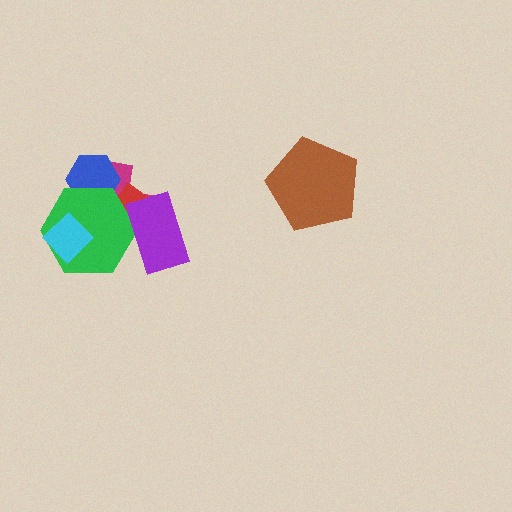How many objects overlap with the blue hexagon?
3 objects overlap with the blue hexagon.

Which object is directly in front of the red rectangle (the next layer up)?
The blue hexagon is directly in front of the red rectangle.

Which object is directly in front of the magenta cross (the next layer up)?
The red rectangle is directly in front of the magenta cross.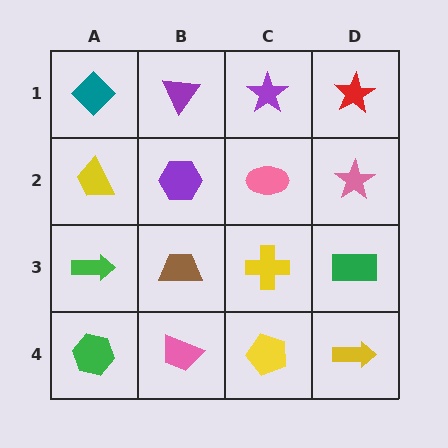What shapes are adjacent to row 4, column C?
A yellow cross (row 3, column C), a pink trapezoid (row 4, column B), a yellow arrow (row 4, column D).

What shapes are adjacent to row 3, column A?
A yellow trapezoid (row 2, column A), a green hexagon (row 4, column A), a brown trapezoid (row 3, column B).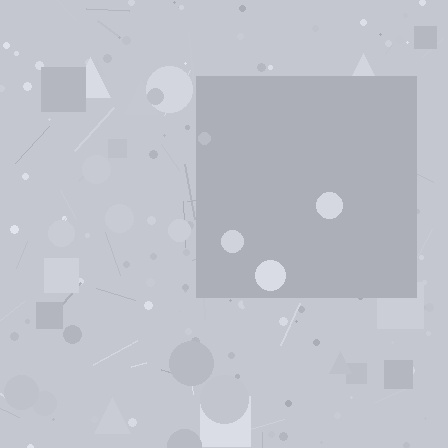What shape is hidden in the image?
A square is hidden in the image.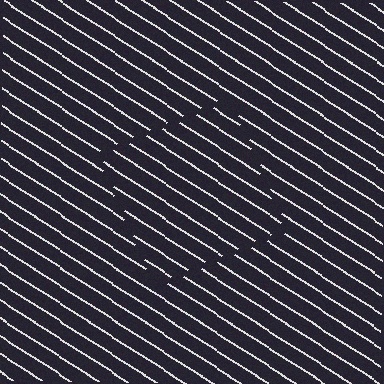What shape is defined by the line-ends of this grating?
An illusory square. The interior of the shape contains the same grating, shifted by half a period — the contour is defined by the phase discontinuity where line-ends from the inner and outer gratings abut.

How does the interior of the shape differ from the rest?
The interior of the shape contains the same grating, shifted by half a period — the contour is defined by the phase discontinuity where line-ends from the inner and outer gratings abut.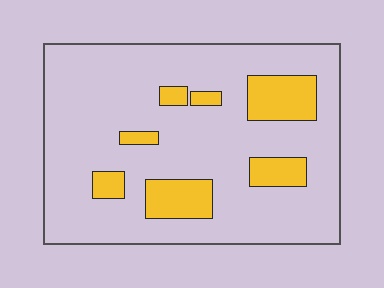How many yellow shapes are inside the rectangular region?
7.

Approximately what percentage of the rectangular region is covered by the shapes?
Approximately 15%.